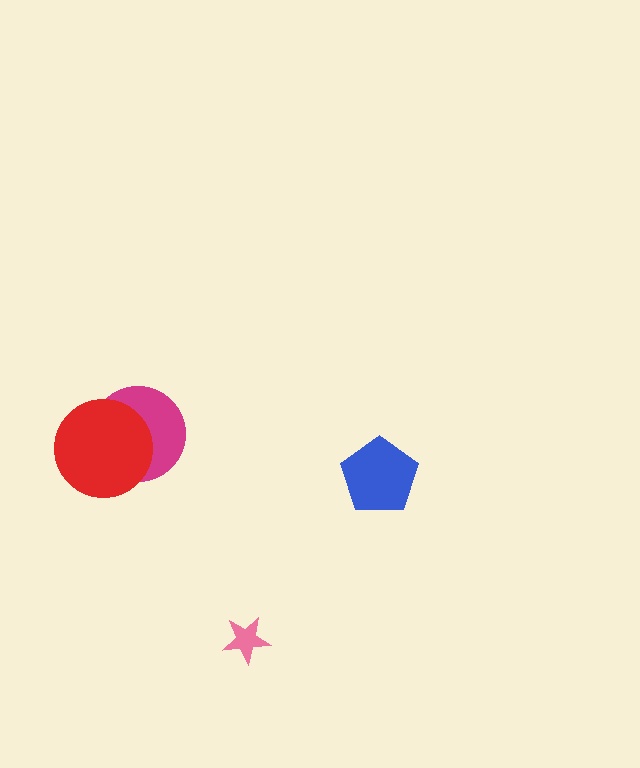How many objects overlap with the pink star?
0 objects overlap with the pink star.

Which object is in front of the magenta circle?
The red circle is in front of the magenta circle.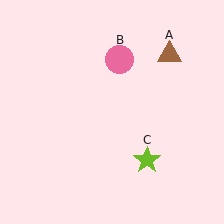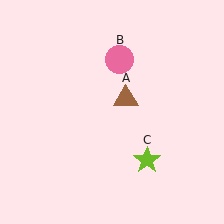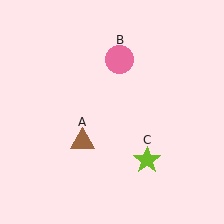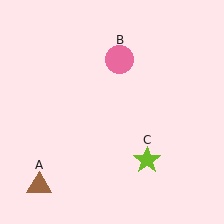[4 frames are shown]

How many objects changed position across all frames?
1 object changed position: brown triangle (object A).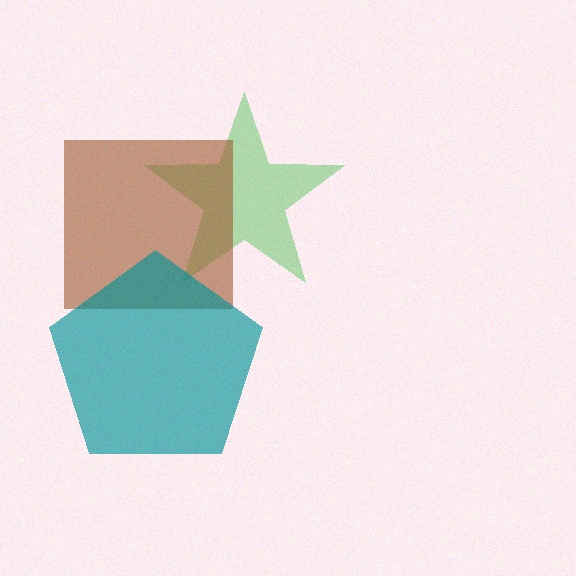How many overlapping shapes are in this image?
There are 3 overlapping shapes in the image.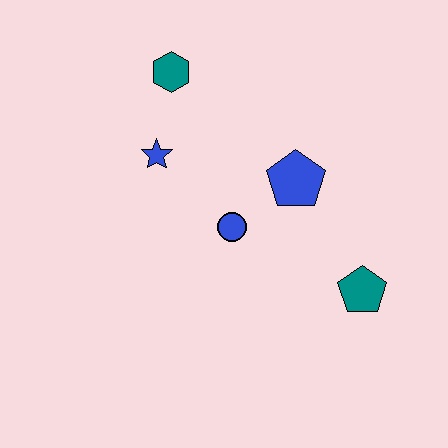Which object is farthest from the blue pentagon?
The teal hexagon is farthest from the blue pentagon.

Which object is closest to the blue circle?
The blue pentagon is closest to the blue circle.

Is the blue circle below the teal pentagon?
No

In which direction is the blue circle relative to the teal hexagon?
The blue circle is below the teal hexagon.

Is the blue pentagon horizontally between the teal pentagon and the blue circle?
Yes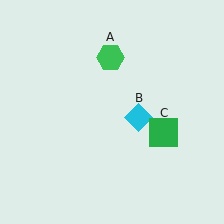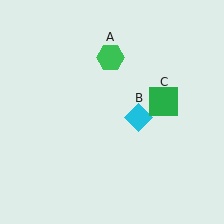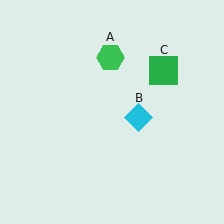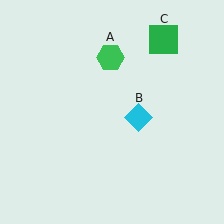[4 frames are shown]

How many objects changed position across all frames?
1 object changed position: green square (object C).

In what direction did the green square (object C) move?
The green square (object C) moved up.